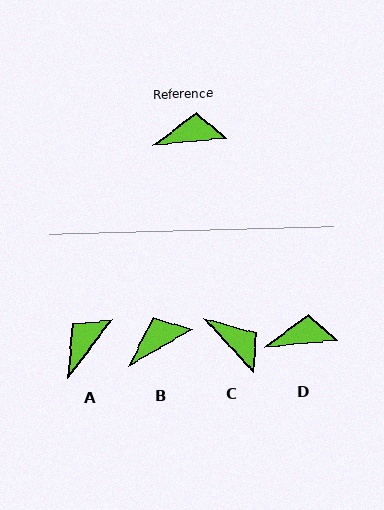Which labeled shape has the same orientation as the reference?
D.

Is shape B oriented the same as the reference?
No, it is off by about 25 degrees.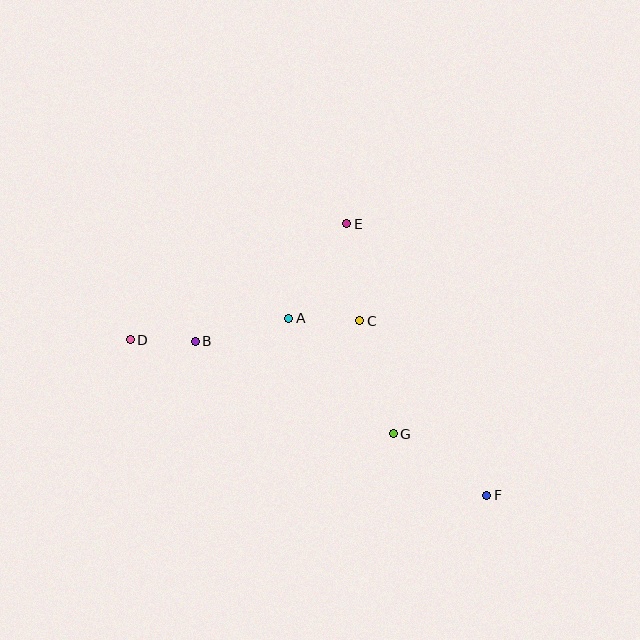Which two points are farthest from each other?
Points D and F are farthest from each other.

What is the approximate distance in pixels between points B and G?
The distance between B and G is approximately 218 pixels.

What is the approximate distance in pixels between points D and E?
The distance between D and E is approximately 246 pixels.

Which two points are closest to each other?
Points B and D are closest to each other.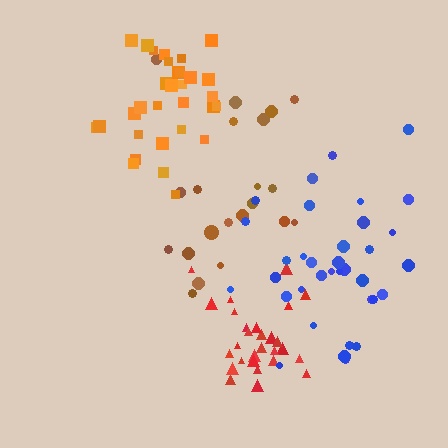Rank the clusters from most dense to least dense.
red, orange, blue, brown.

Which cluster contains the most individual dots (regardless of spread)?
Blue (35).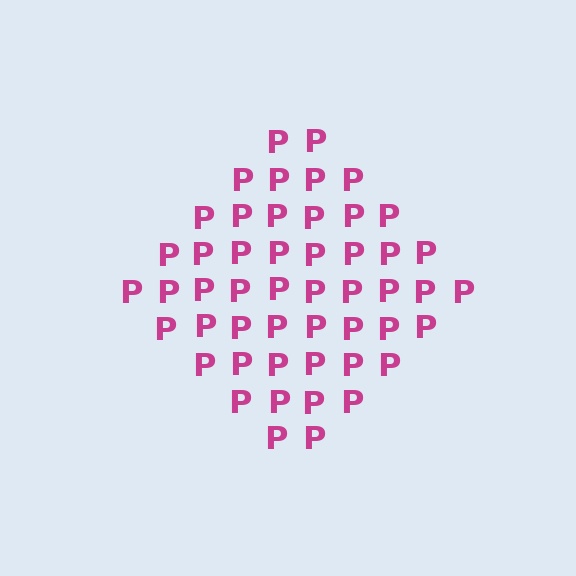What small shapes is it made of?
It is made of small letter P's.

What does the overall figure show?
The overall figure shows a diamond.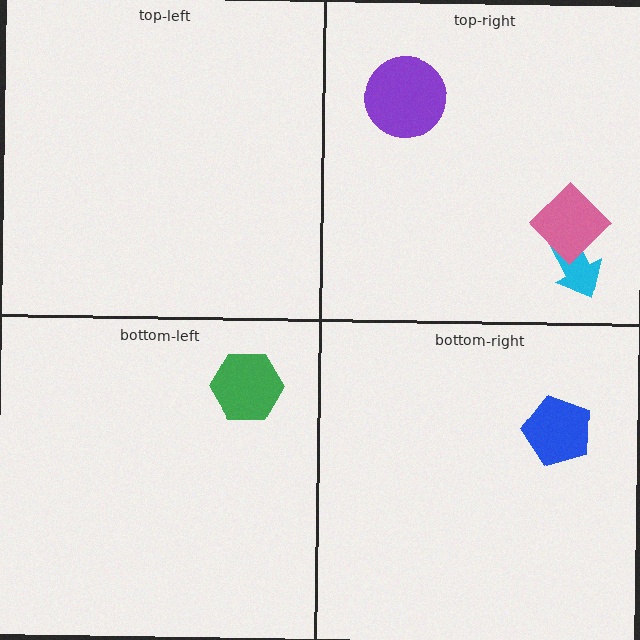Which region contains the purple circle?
The top-right region.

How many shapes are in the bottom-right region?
1.